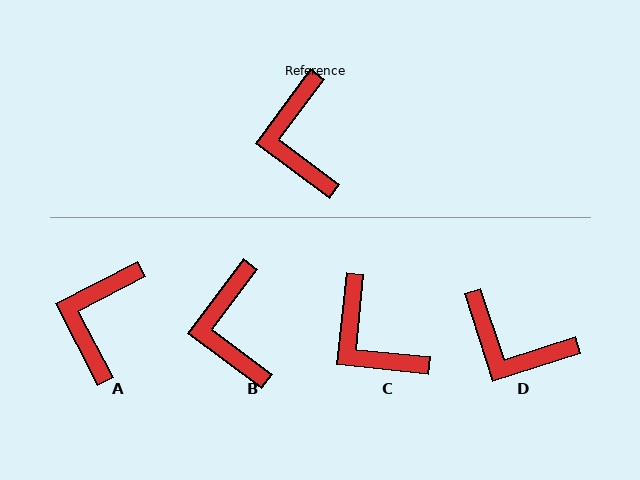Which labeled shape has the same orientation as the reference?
B.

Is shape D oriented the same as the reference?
No, it is off by about 55 degrees.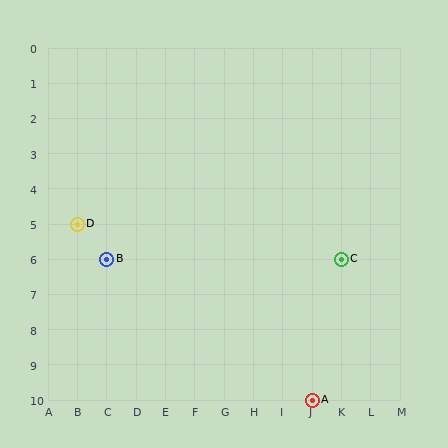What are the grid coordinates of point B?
Point B is at grid coordinates (C, 6).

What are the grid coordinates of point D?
Point D is at grid coordinates (B, 5).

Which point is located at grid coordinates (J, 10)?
Point A is at (J, 10).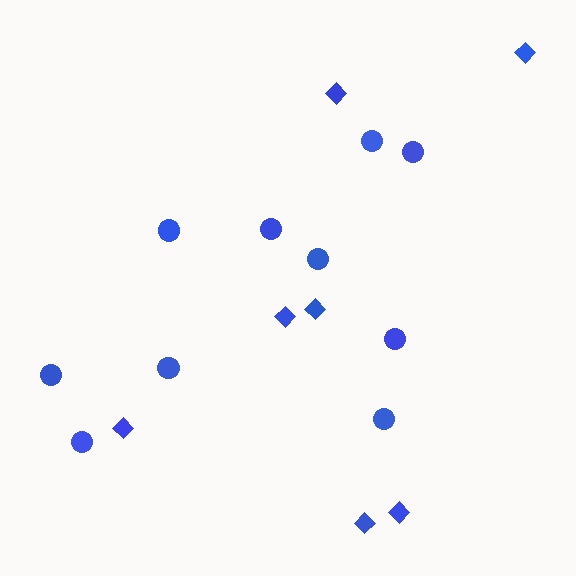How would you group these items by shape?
There are 2 groups: one group of diamonds (7) and one group of circles (10).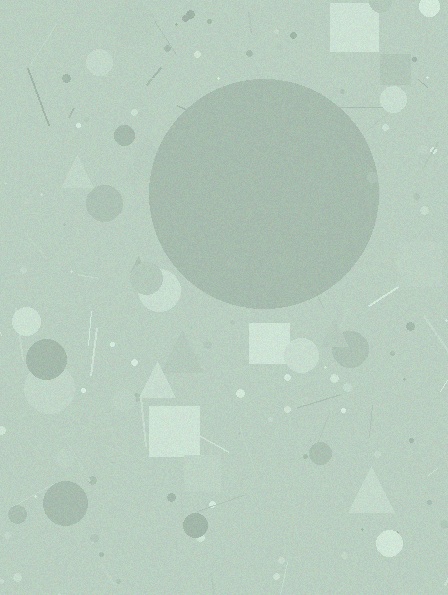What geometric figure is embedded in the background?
A circle is embedded in the background.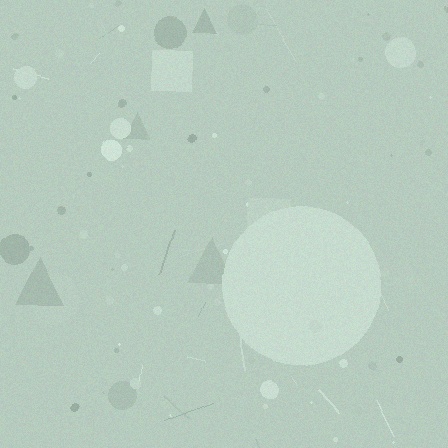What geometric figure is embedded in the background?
A circle is embedded in the background.